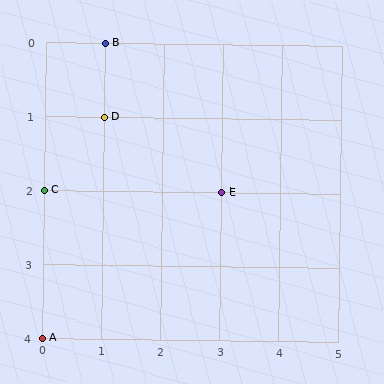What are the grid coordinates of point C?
Point C is at grid coordinates (0, 2).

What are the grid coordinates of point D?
Point D is at grid coordinates (1, 1).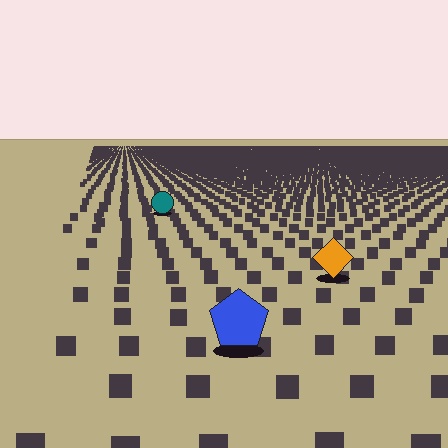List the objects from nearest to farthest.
From nearest to farthest: the blue pentagon, the orange diamond, the teal circle.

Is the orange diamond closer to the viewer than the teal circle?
Yes. The orange diamond is closer — you can tell from the texture gradient: the ground texture is coarser near it.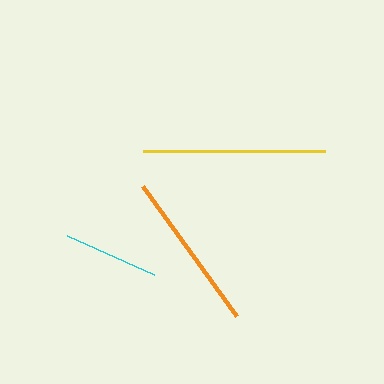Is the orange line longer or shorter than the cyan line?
The orange line is longer than the cyan line.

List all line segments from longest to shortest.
From longest to shortest: yellow, orange, cyan.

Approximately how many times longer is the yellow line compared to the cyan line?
The yellow line is approximately 1.9 times the length of the cyan line.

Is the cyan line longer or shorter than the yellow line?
The yellow line is longer than the cyan line.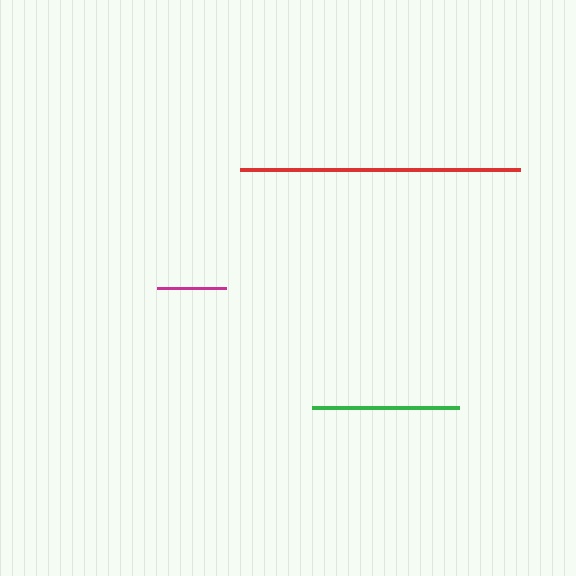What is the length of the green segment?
The green segment is approximately 147 pixels long.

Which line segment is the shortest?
The magenta line is the shortest at approximately 69 pixels.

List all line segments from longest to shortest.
From longest to shortest: red, green, magenta.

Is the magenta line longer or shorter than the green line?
The green line is longer than the magenta line.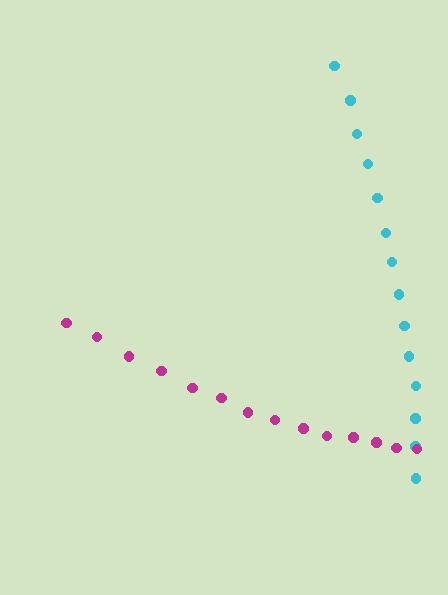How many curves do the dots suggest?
There are 2 distinct paths.